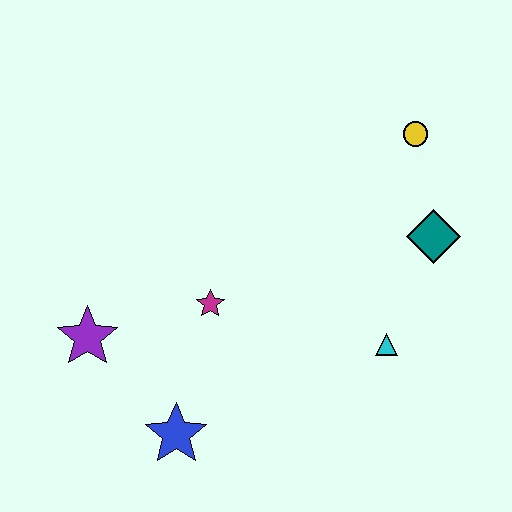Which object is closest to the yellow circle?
The teal diamond is closest to the yellow circle.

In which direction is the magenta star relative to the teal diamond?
The magenta star is to the left of the teal diamond.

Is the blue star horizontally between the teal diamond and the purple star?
Yes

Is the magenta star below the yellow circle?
Yes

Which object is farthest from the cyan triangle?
The purple star is farthest from the cyan triangle.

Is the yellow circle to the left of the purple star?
No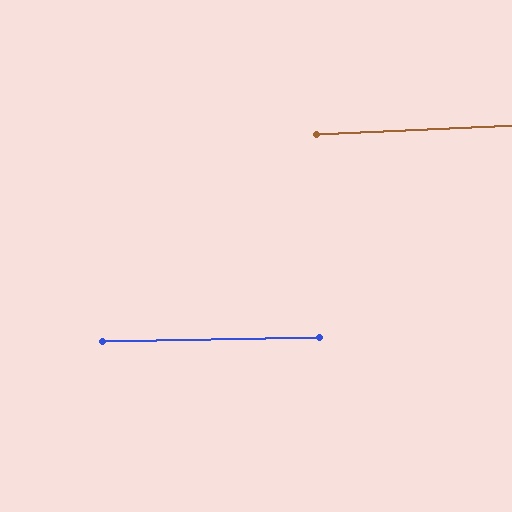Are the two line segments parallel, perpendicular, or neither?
Parallel — their directions differ by only 1.4°.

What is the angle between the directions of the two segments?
Approximately 1 degree.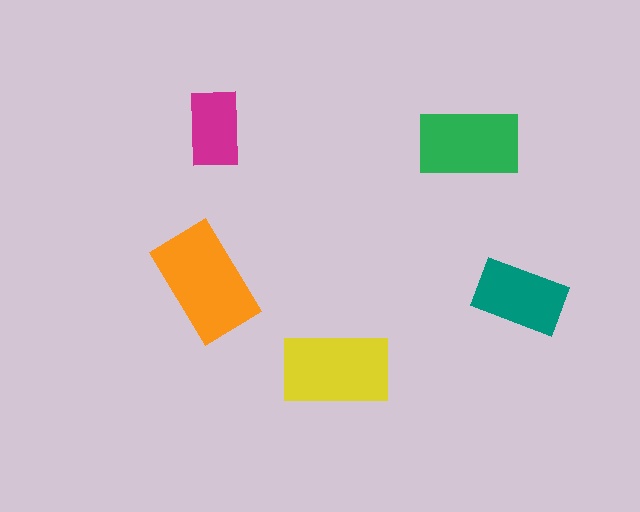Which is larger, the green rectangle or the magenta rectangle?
The green one.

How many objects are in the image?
There are 5 objects in the image.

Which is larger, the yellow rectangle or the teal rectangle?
The yellow one.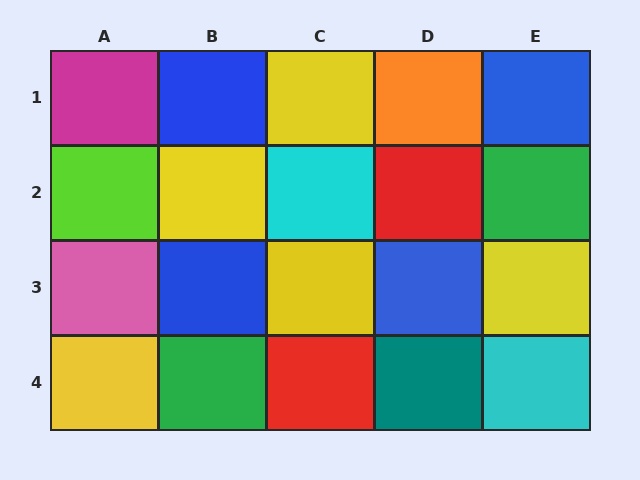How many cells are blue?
4 cells are blue.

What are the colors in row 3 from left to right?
Pink, blue, yellow, blue, yellow.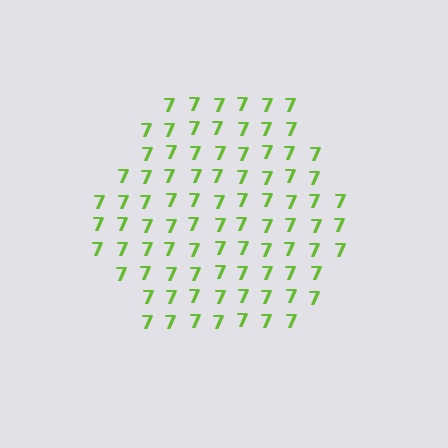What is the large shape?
The large shape is a hexagon.